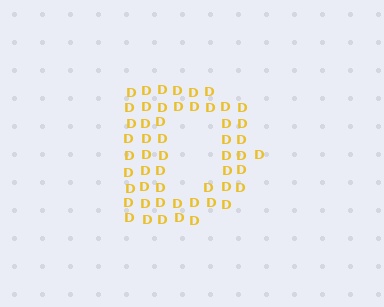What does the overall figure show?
The overall figure shows the letter D.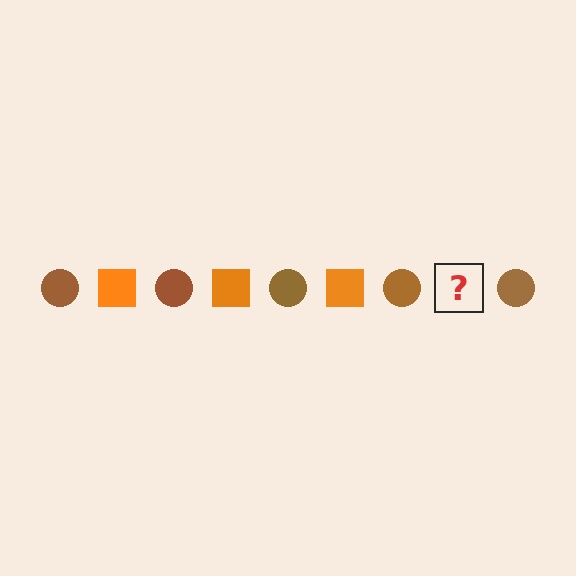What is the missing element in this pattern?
The missing element is an orange square.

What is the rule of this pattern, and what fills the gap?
The rule is that the pattern alternates between brown circle and orange square. The gap should be filled with an orange square.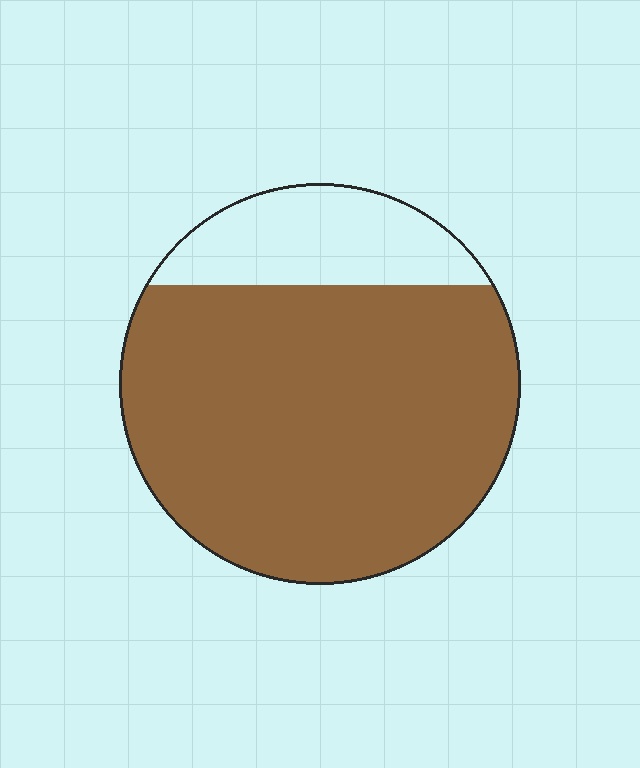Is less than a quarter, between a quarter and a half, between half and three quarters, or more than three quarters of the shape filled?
More than three quarters.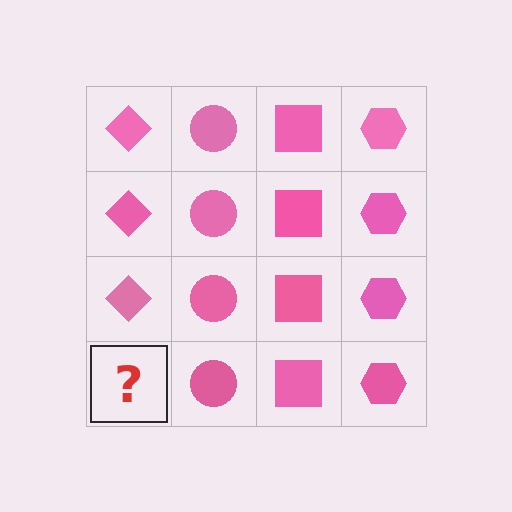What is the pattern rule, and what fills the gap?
The rule is that each column has a consistent shape. The gap should be filled with a pink diamond.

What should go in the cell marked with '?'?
The missing cell should contain a pink diamond.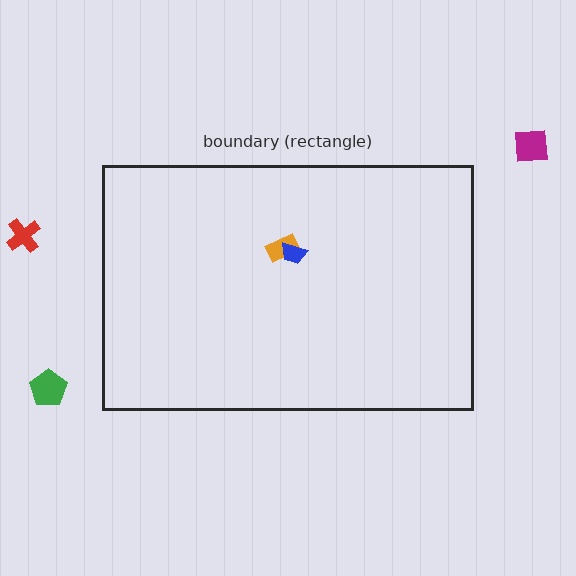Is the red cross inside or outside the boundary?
Outside.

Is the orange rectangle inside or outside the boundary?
Inside.